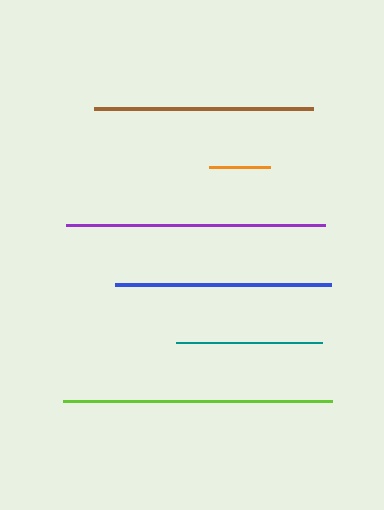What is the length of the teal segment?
The teal segment is approximately 146 pixels long.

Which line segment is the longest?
The lime line is the longest at approximately 269 pixels.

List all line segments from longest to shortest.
From longest to shortest: lime, purple, brown, blue, teal, orange.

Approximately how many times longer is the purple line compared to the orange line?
The purple line is approximately 4.2 times the length of the orange line.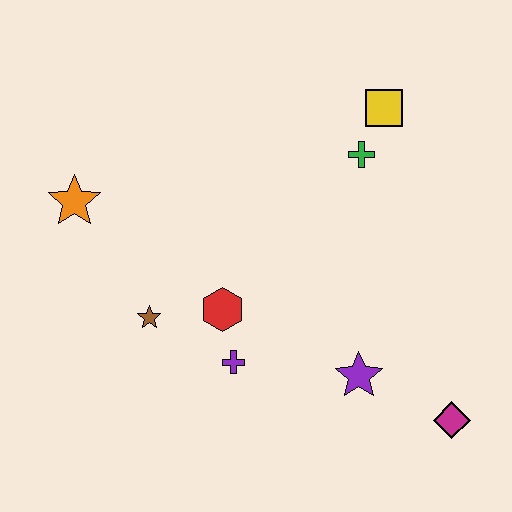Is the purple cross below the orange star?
Yes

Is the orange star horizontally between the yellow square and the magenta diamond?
No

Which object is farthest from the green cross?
The orange star is farthest from the green cross.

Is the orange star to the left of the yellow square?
Yes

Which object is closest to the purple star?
The magenta diamond is closest to the purple star.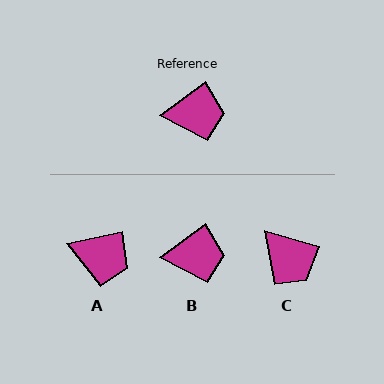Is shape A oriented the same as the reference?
No, it is off by about 24 degrees.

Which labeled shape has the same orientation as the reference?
B.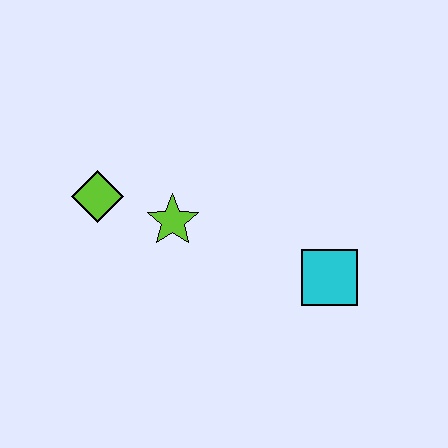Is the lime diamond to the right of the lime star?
No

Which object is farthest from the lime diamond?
The cyan square is farthest from the lime diamond.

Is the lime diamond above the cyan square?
Yes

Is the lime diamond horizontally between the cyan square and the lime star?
No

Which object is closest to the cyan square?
The lime star is closest to the cyan square.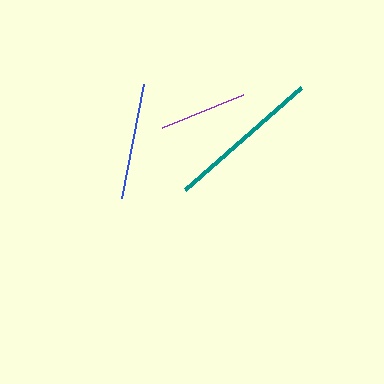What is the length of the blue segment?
The blue segment is approximately 116 pixels long.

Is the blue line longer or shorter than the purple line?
The blue line is longer than the purple line.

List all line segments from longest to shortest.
From longest to shortest: teal, blue, purple.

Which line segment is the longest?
The teal line is the longest at approximately 154 pixels.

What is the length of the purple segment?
The purple segment is approximately 87 pixels long.